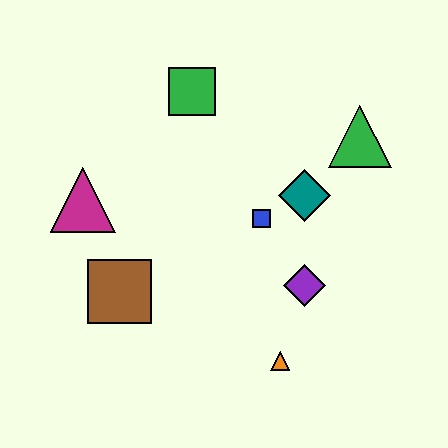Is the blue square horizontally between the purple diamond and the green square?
Yes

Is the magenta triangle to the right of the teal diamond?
No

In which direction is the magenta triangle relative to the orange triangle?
The magenta triangle is to the left of the orange triangle.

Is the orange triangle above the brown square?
No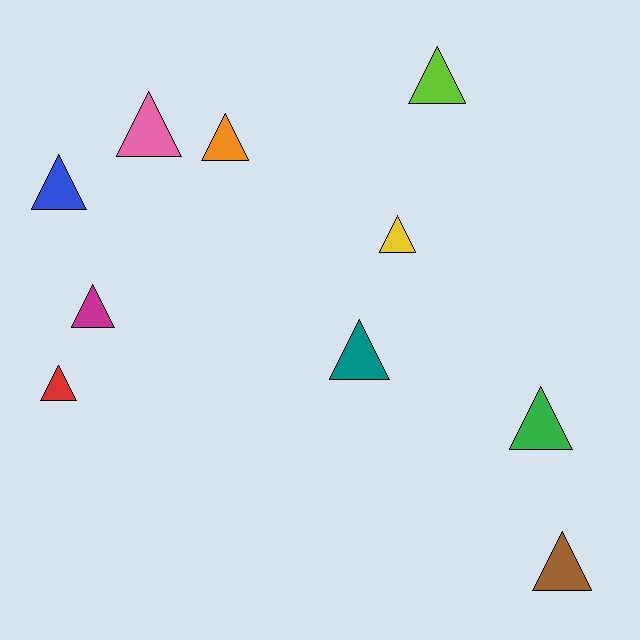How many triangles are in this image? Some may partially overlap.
There are 10 triangles.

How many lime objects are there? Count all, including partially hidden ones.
There is 1 lime object.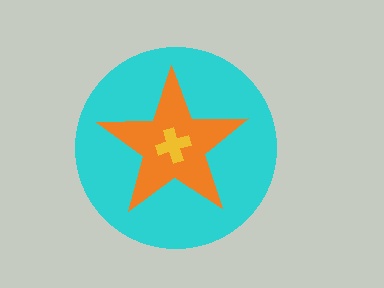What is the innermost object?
The yellow cross.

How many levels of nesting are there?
3.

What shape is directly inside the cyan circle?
The orange star.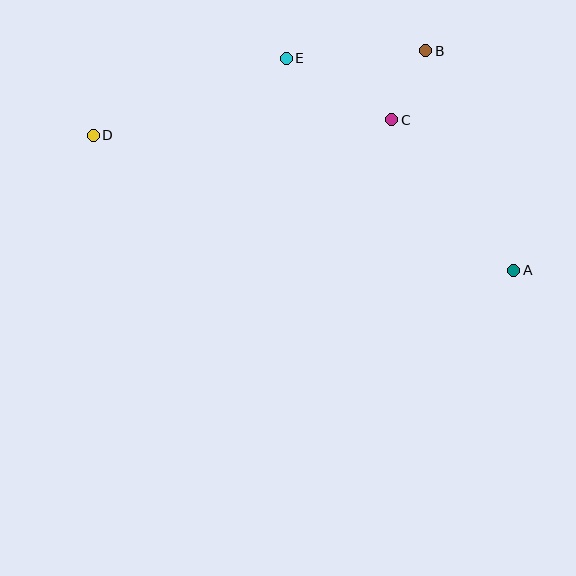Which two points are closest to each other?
Points B and C are closest to each other.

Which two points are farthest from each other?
Points A and D are farthest from each other.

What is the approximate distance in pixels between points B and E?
The distance between B and E is approximately 140 pixels.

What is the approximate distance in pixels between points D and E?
The distance between D and E is approximately 208 pixels.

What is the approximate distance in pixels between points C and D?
The distance between C and D is approximately 299 pixels.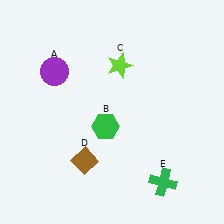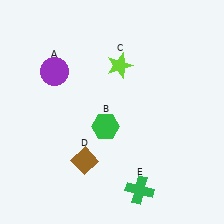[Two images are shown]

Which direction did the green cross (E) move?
The green cross (E) moved left.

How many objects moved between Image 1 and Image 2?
1 object moved between the two images.